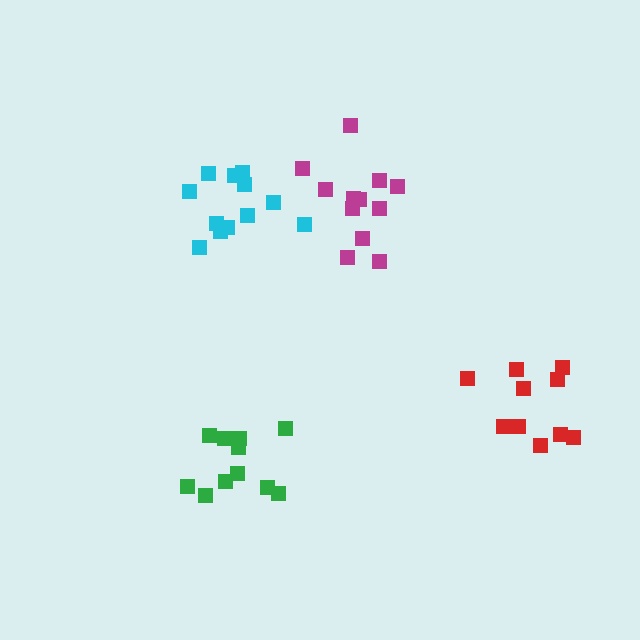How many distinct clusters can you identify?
There are 4 distinct clusters.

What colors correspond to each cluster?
The clusters are colored: green, magenta, red, cyan.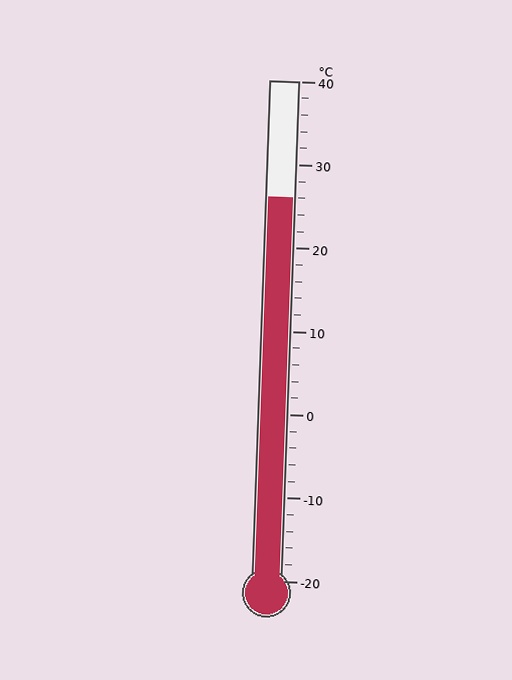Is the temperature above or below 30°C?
The temperature is below 30°C.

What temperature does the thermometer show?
The thermometer shows approximately 26°C.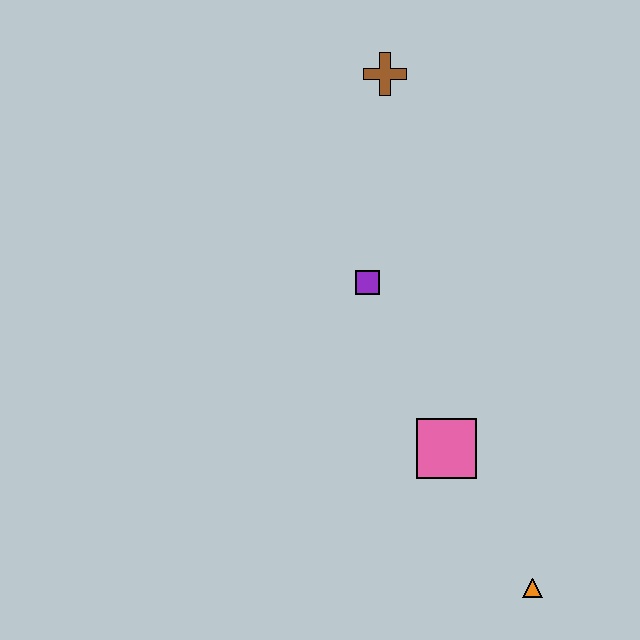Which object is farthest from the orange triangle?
The brown cross is farthest from the orange triangle.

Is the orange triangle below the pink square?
Yes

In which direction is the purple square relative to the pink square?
The purple square is above the pink square.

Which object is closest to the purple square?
The pink square is closest to the purple square.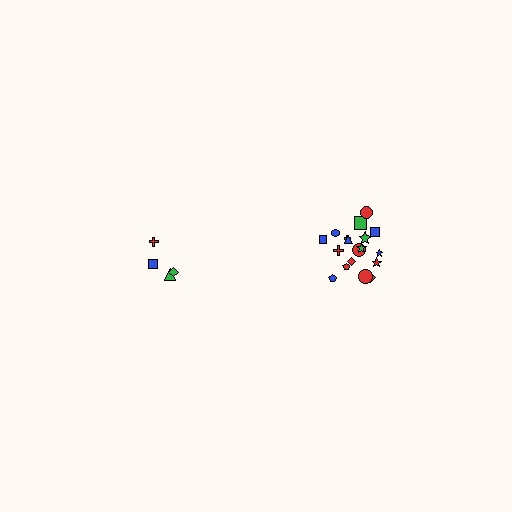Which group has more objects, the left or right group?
The right group.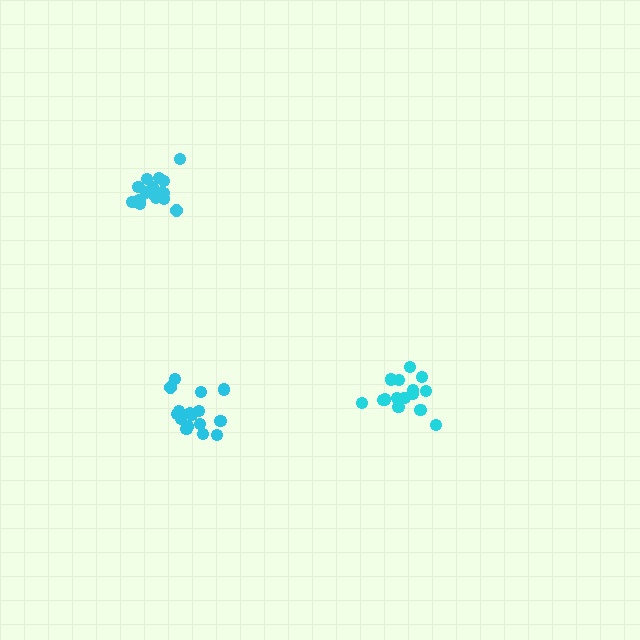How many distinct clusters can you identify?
There are 3 distinct clusters.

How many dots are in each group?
Group 1: 15 dots, Group 2: 16 dots, Group 3: 18 dots (49 total).